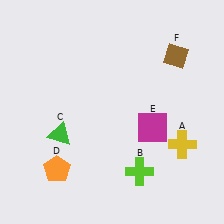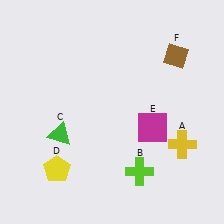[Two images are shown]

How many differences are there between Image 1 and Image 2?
There is 1 difference between the two images.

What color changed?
The pentagon (D) changed from orange in Image 1 to yellow in Image 2.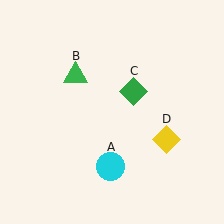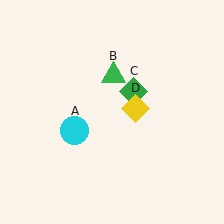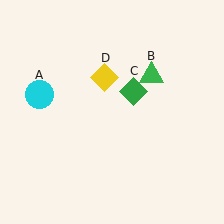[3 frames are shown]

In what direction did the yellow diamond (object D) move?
The yellow diamond (object D) moved up and to the left.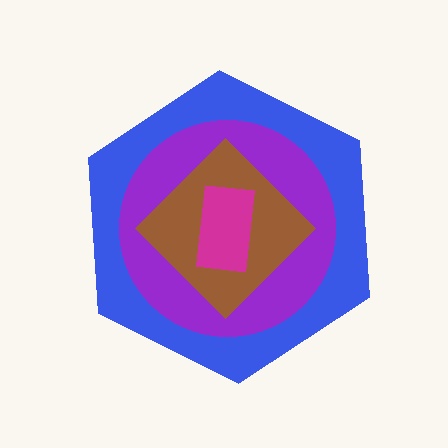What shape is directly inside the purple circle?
The brown diamond.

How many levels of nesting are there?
4.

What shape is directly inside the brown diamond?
The magenta rectangle.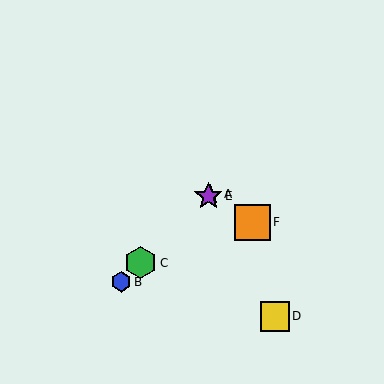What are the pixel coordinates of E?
Object E is at (208, 196).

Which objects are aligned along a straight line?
Objects A, B, C, E are aligned along a straight line.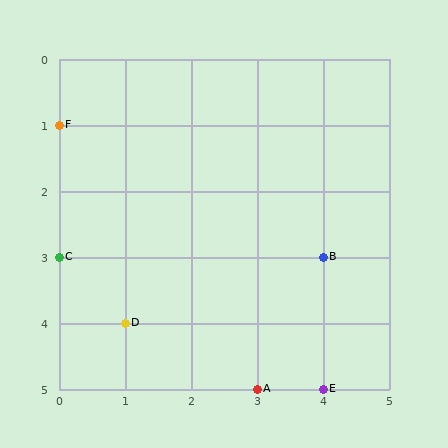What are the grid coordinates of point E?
Point E is at grid coordinates (4, 5).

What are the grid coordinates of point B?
Point B is at grid coordinates (4, 3).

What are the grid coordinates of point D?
Point D is at grid coordinates (1, 4).